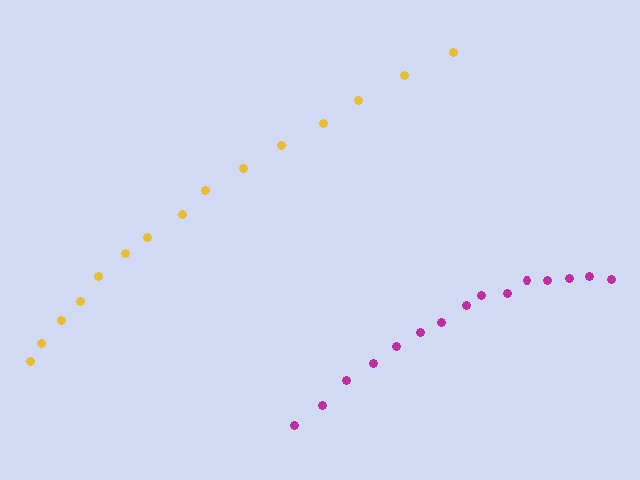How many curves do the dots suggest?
There are 2 distinct paths.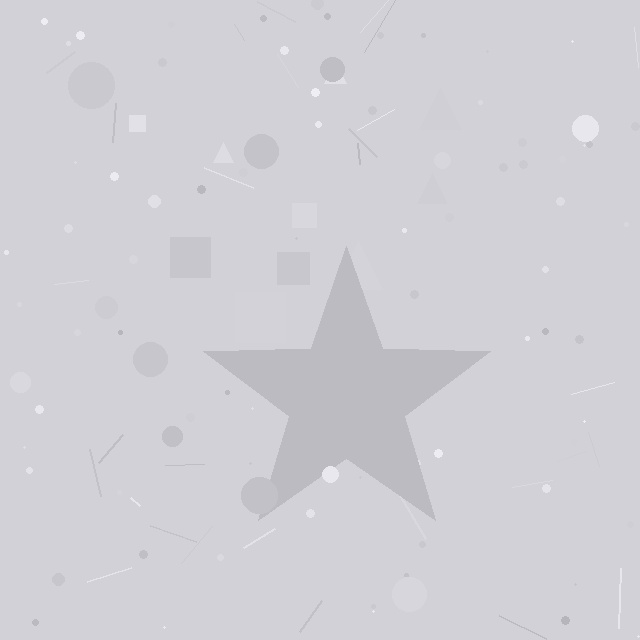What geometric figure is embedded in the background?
A star is embedded in the background.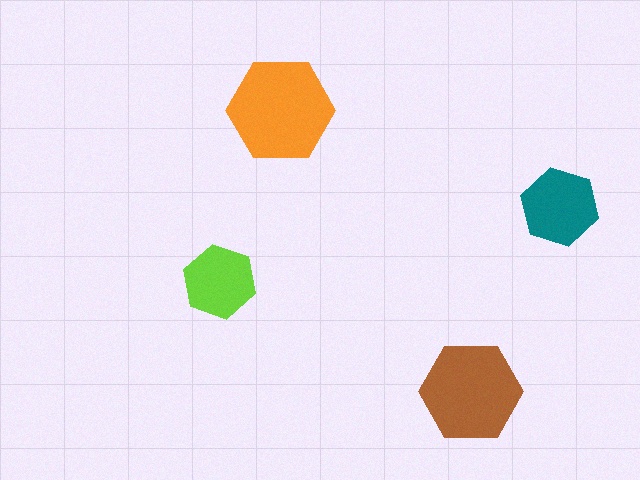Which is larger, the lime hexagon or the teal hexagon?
The teal one.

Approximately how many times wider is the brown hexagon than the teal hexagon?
About 1.5 times wider.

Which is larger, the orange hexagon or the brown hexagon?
The orange one.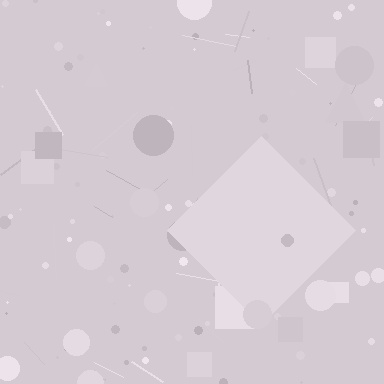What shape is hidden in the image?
A diamond is hidden in the image.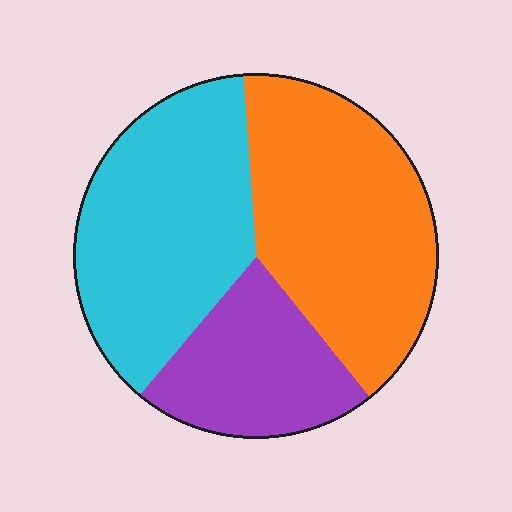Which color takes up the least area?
Purple, at roughly 20%.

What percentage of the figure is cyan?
Cyan takes up between a third and a half of the figure.